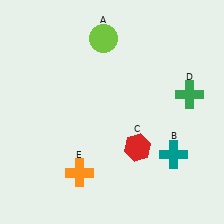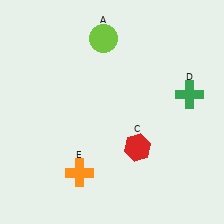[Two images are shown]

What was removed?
The teal cross (B) was removed in Image 2.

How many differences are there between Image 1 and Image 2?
There is 1 difference between the two images.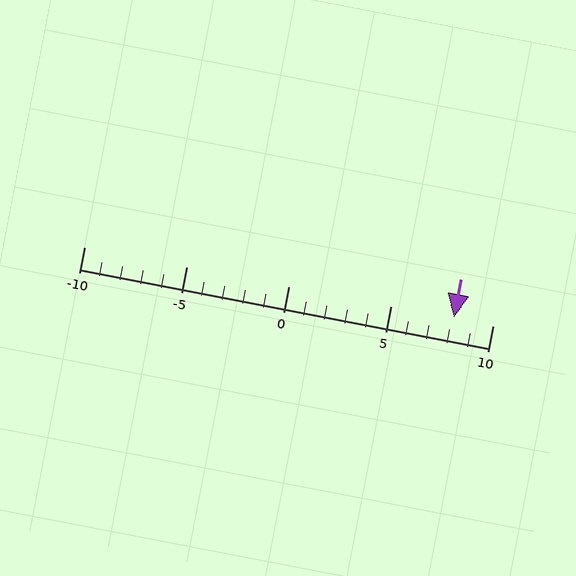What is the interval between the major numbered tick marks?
The major tick marks are spaced 5 units apart.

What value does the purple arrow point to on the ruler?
The purple arrow points to approximately 8.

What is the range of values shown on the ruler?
The ruler shows values from -10 to 10.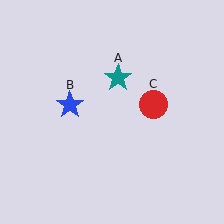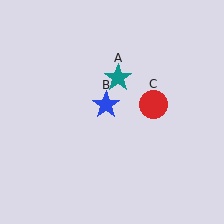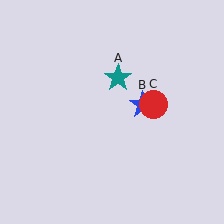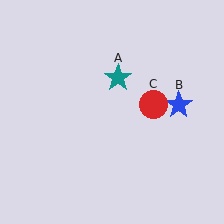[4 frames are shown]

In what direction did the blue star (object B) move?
The blue star (object B) moved right.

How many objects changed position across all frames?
1 object changed position: blue star (object B).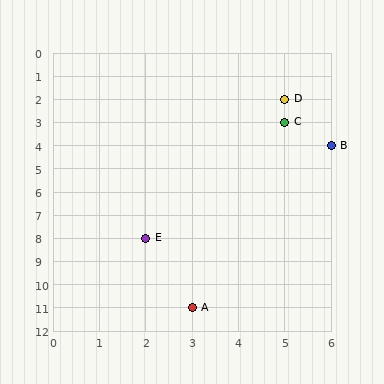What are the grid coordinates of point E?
Point E is at grid coordinates (2, 8).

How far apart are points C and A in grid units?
Points C and A are 2 columns and 8 rows apart (about 8.2 grid units diagonally).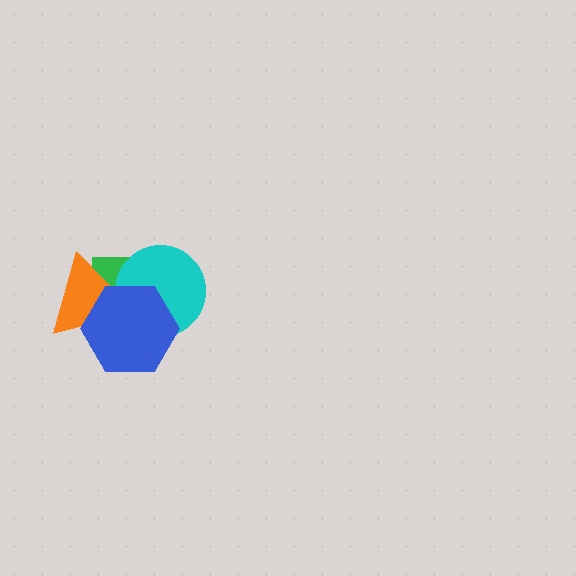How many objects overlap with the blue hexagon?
3 objects overlap with the blue hexagon.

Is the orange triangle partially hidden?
Yes, it is partially covered by another shape.